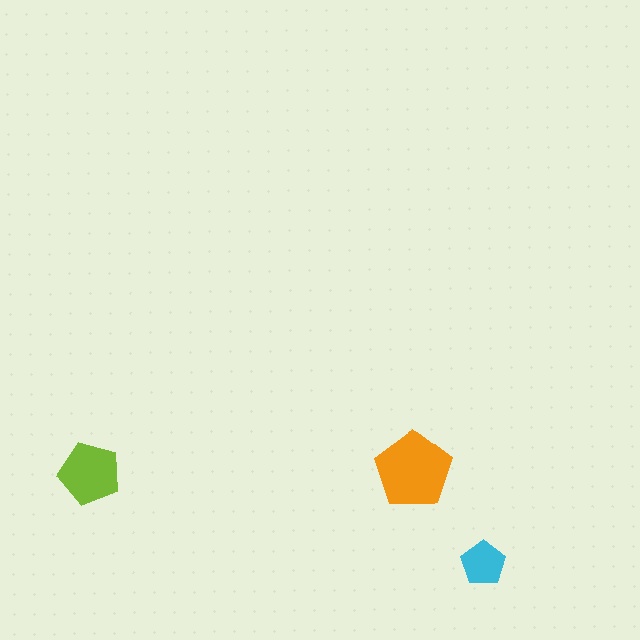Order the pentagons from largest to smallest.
the orange one, the lime one, the cyan one.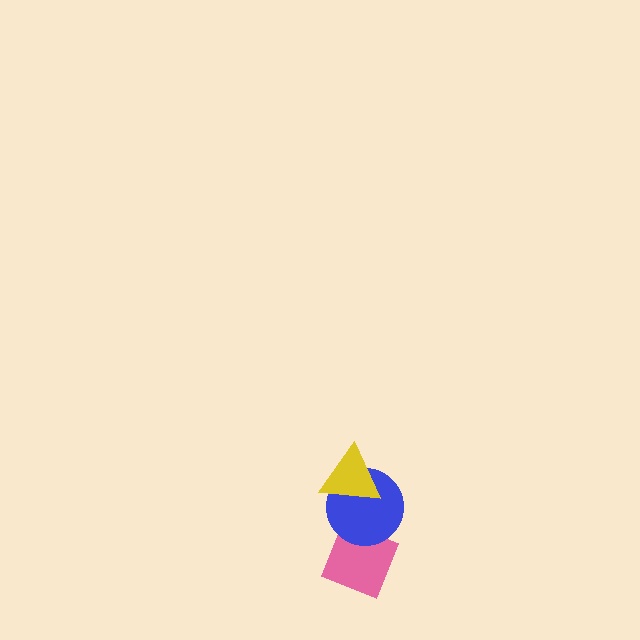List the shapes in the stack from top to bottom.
From top to bottom: the yellow triangle, the blue circle, the pink diamond.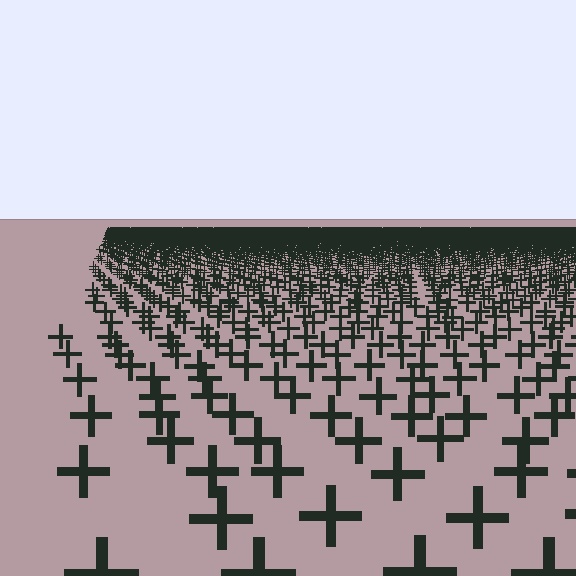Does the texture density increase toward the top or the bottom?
Density increases toward the top.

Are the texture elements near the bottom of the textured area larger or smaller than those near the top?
Larger. Near the bottom, elements are closer to the viewer and appear at a bigger on-screen size.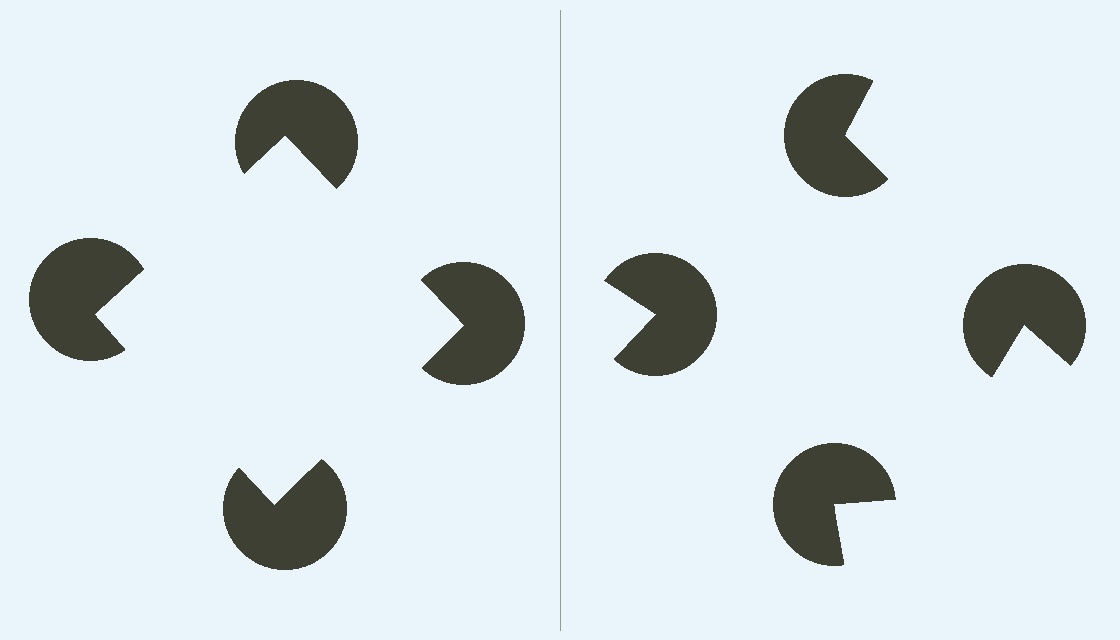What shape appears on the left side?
An illusory square.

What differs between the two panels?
The pac-man discs are positioned identically on both sides; only the wedge orientations differ. On the left they align to a square; on the right they are misaligned.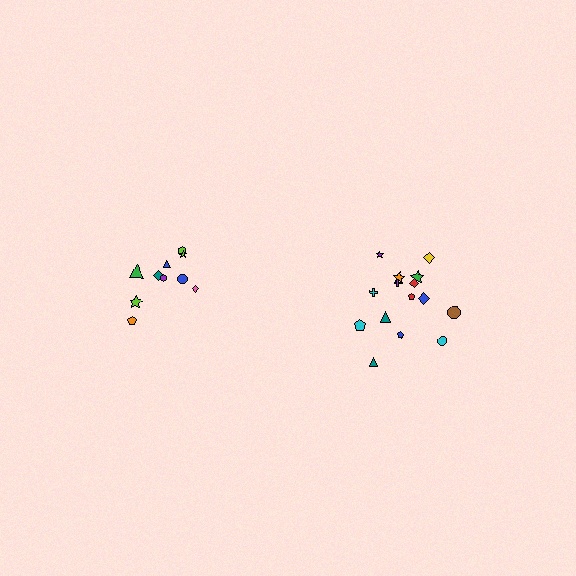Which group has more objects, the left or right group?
The right group.